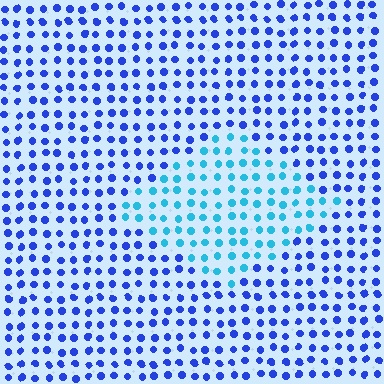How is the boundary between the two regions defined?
The boundary is defined purely by a slight shift in hue (about 40 degrees). Spacing, size, and orientation are identical on both sides.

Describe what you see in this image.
The image is filled with small blue elements in a uniform arrangement. A diamond-shaped region is visible where the elements are tinted to a slightly different hue, forming a subtle color boundary.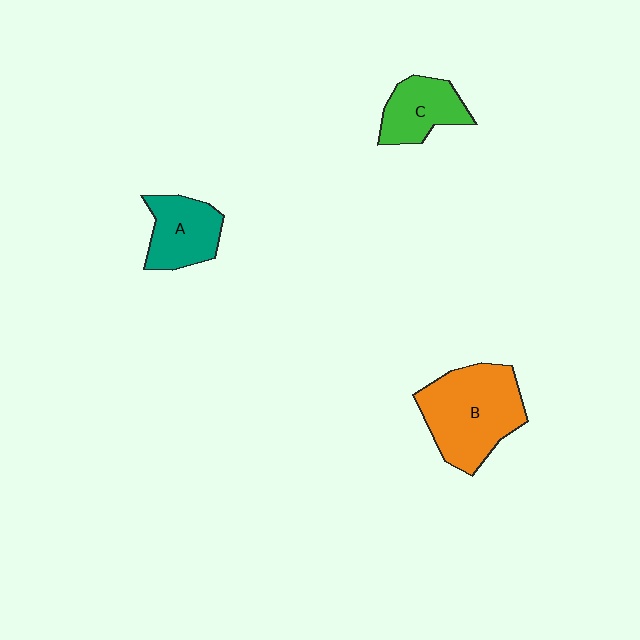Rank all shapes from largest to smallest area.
From largest to smallest: B (orange), A (teal), C (green).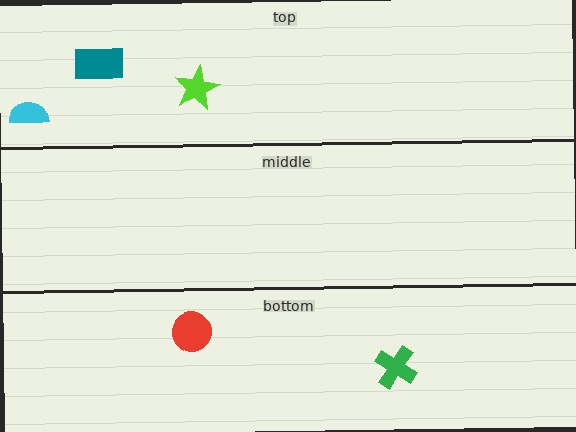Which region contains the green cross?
The bottom region.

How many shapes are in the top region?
3.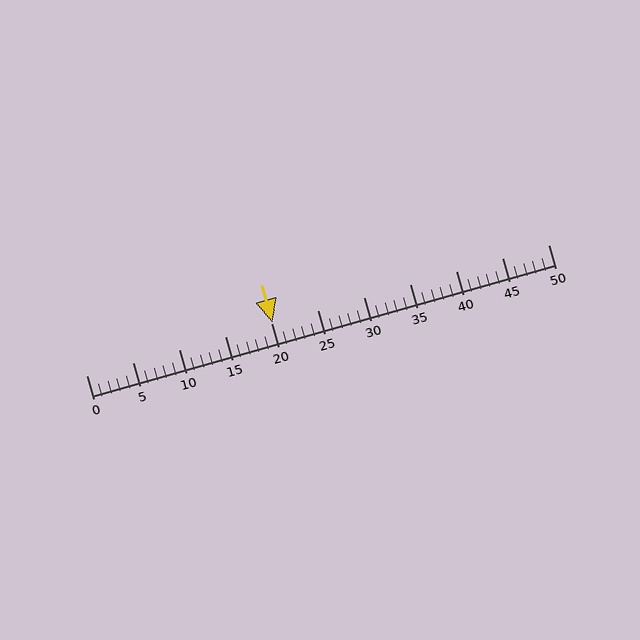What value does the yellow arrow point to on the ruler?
The yellow arrow points to approximately 20.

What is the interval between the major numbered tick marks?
The major tick marks are spaced 5 units apart.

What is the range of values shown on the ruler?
The ruler shows values from 0 to 50.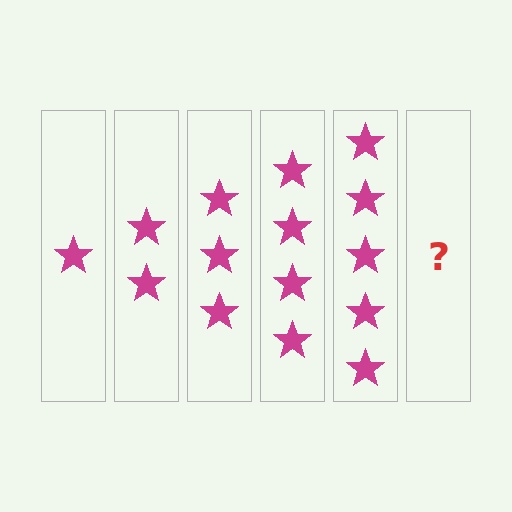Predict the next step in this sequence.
The next step is 6 stars.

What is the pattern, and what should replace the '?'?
The pattern is that each step adds one more star. The '?' should be 6 stars.